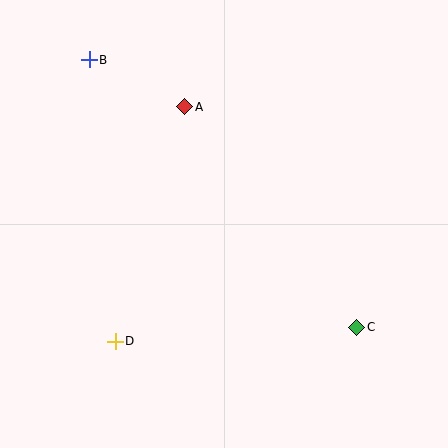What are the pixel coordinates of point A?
Point A is at (185, 107).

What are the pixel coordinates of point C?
Point C is at (357, 327).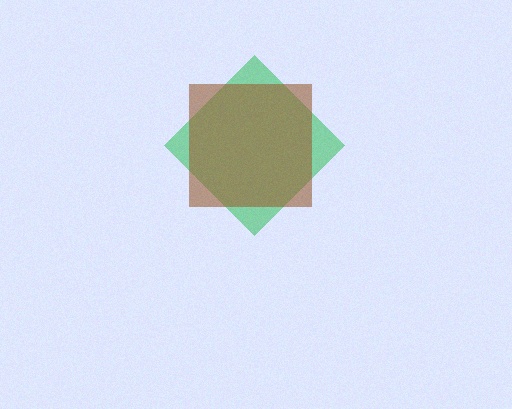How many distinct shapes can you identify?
There are 2 distinct shapes: a green diamond, a brown square.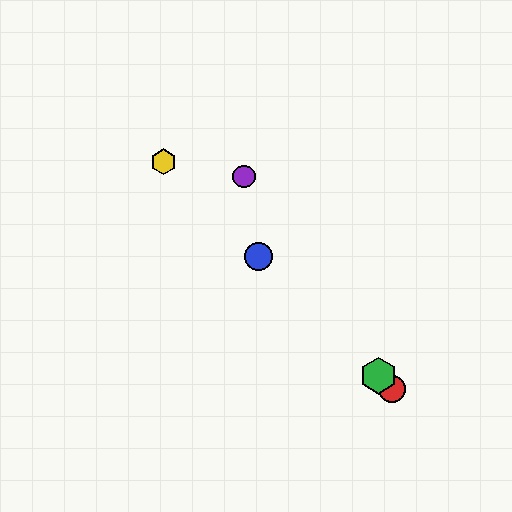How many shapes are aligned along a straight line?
4 shapes (the red circle, the blue circle, the green hexagon, the yellow hexagon) are aligned along a straight line.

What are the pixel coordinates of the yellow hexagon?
The yellow hexagon is at (163, 162).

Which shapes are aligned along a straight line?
The red circle, the blue circle, the green hexagon, the yellow hexagon are aligned along a straight line.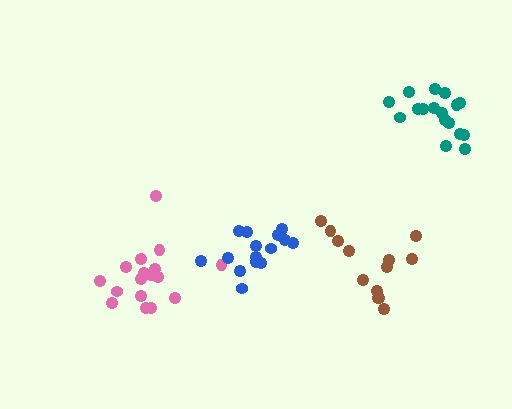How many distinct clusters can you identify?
There are 4 distinct clusters.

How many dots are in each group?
Group 1: 17 dots, Group 2: 15 dots, Group 3: 13 dots, Group 4: 17 dots (62 total).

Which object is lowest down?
The pink cluster is bottommost.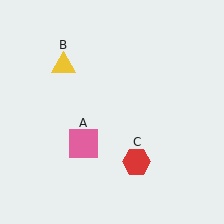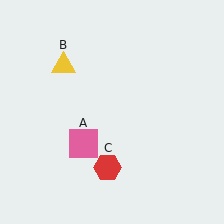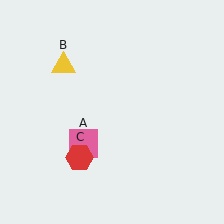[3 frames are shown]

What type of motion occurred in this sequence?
The red hexagon (object C) rotated clockwise around the center of the scene.